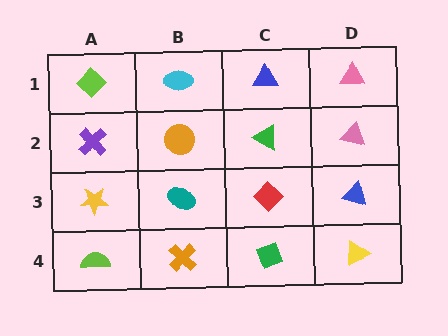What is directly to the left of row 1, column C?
A cyan ellipse.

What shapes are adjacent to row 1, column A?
A purple cross (row 2, column A), a cyan ellipse (row 1, column B).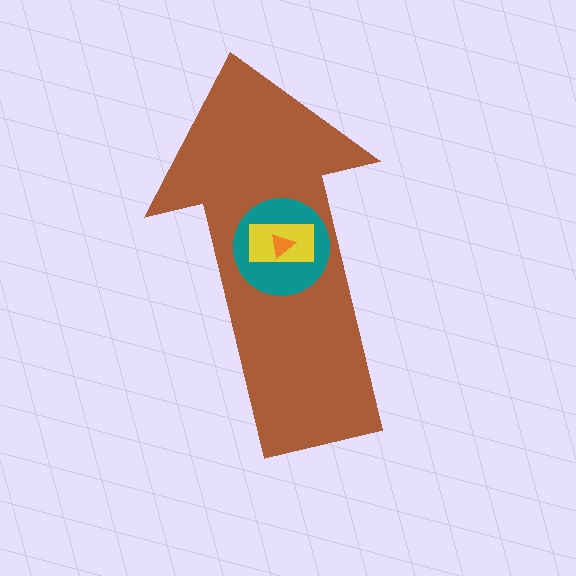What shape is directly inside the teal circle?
The yellow rectangle.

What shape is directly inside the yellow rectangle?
The orange triangle.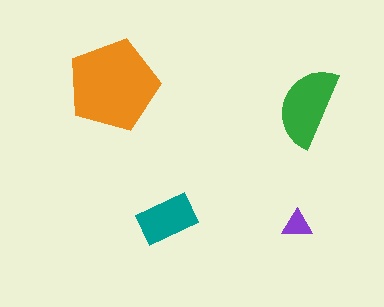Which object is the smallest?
The purple triangle.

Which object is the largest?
The orange pentagon.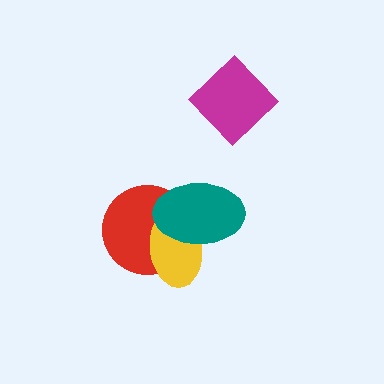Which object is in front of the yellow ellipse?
The teal ellipse is in front of the yellow ellipse.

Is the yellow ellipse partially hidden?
Yes, it is partially covered by another shape.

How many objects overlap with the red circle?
2 objects overlap with the red circle.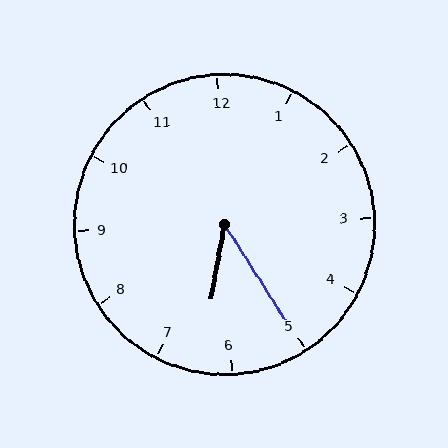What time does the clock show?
6:25.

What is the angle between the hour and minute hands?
Approximately 42 degrees.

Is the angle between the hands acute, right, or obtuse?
It is acute.